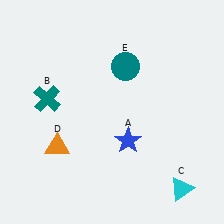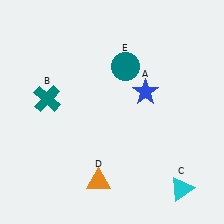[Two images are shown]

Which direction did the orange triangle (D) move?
The orange triangle (D) moved right.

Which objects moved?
The objects that moved are: the blue star (A), the orange triangle (D).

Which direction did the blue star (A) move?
The blue star (A) moved up.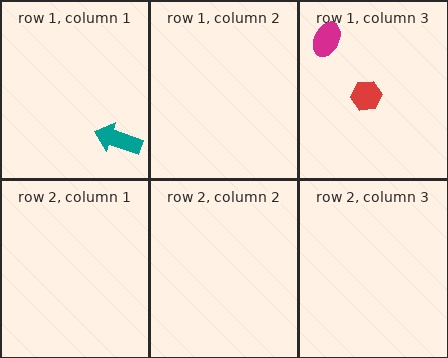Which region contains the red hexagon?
The row 1, column 3 region.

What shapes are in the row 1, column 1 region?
The teal arrow.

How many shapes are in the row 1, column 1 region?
1.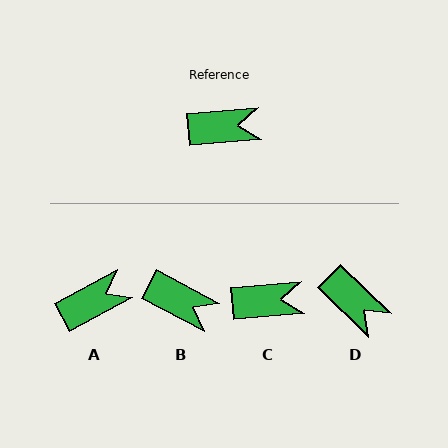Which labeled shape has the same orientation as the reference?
C.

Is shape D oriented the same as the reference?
No, it is off by about 49 degrees.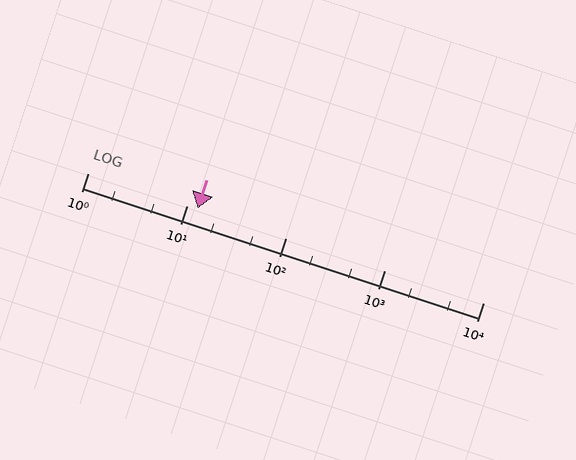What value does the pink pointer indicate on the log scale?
The pointer indicates approximately 13.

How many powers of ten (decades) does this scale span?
The scale spans 4 decades, from 1 to 10000.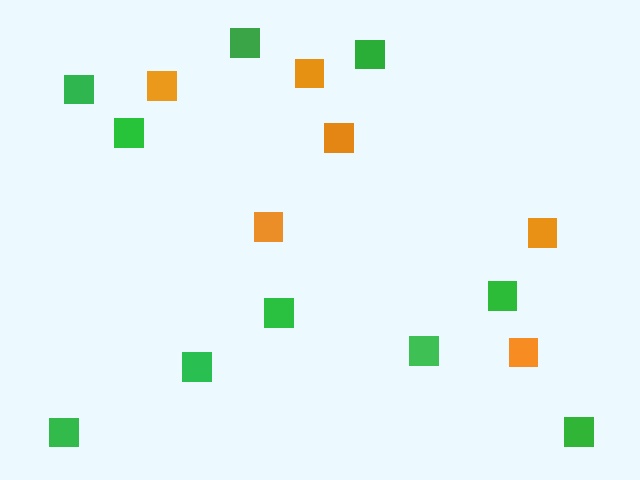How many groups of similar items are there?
There are 2 groups: one group of green squares (10) and one group of orange squares (6).